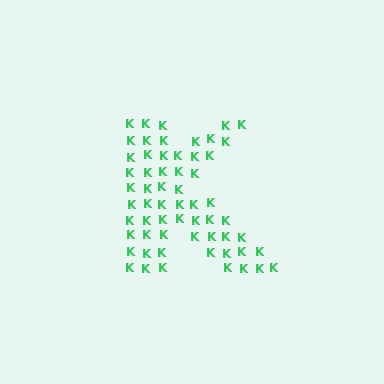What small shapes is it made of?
It is made of small letter K's.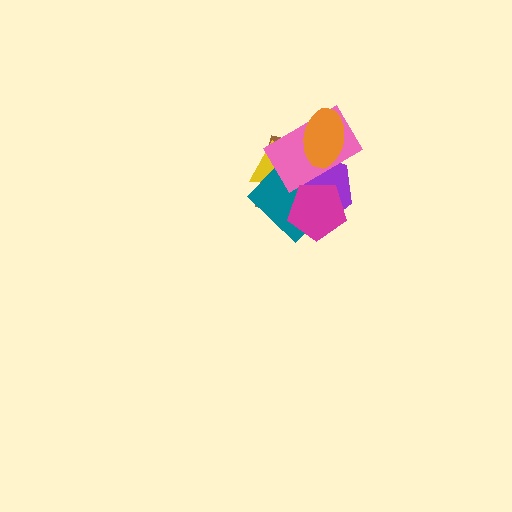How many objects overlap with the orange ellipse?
3 objects overlap with the orange ellipse.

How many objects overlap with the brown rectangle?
6 objects overlap with the brown rectangle.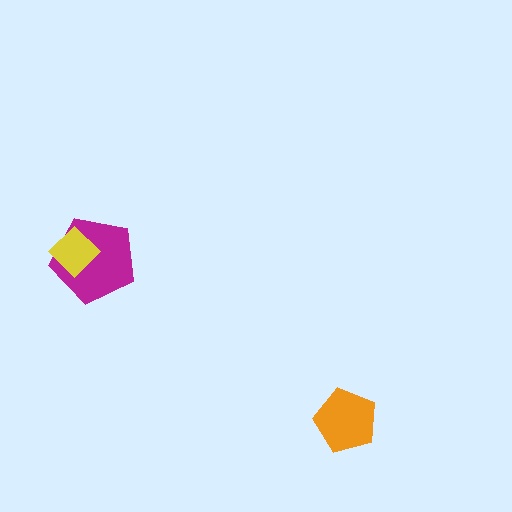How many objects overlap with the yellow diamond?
1 object overlaps with the yellow diamond.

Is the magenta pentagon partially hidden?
Yes, it is partially covered by another shape.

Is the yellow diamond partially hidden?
No, no other shape covers it.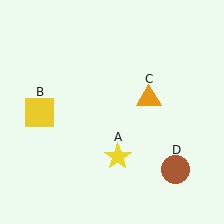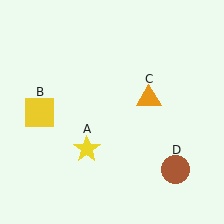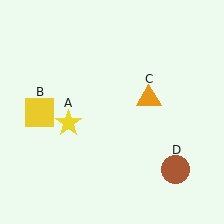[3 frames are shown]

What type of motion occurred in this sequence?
The yellow star (object A) rotated clockwise around the center of the scene.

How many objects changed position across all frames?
1 object changed position: yellow star (object A).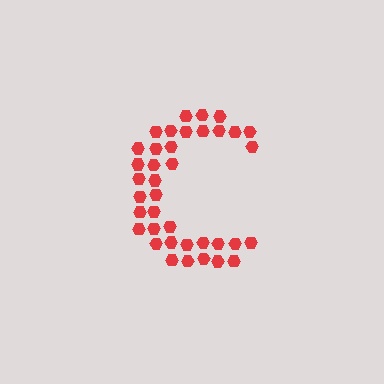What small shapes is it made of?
It is made of small hexagons.